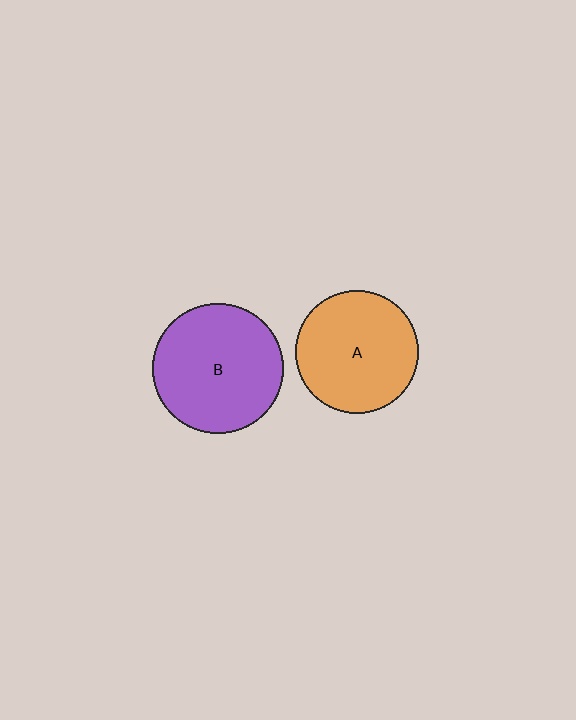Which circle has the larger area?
Circle B (purple).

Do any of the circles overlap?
No, none of the circles overlap.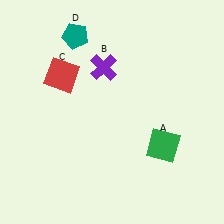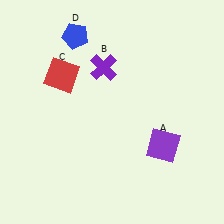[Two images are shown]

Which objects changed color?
A changed from green to purple. D changed from teal to blue.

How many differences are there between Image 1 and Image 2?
There are 2 differences between the two images.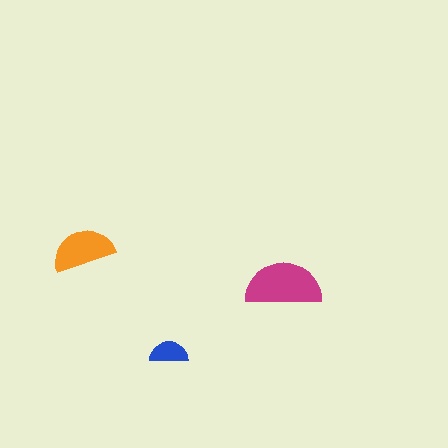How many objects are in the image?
There are 3 objects in the image.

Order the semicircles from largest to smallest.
the magenta one, the orange one, the blue one.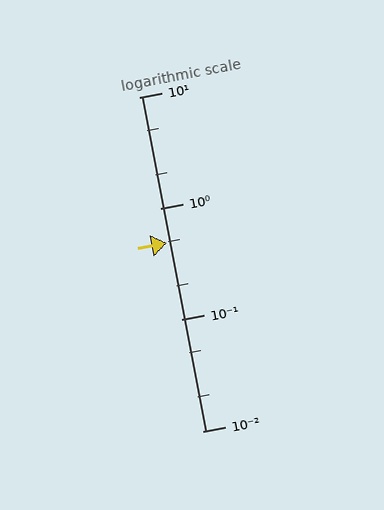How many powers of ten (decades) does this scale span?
The scale spans 3 decades, from 0.01 to 10.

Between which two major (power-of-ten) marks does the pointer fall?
The pointer is between 0.1 and 1.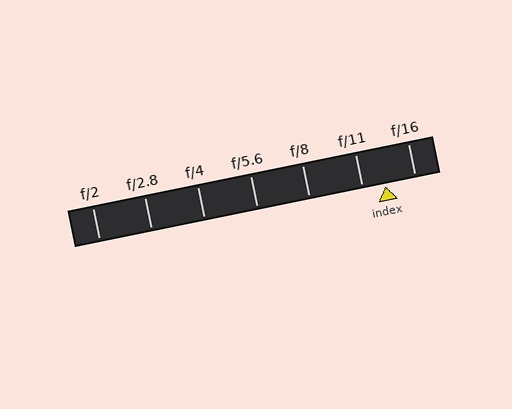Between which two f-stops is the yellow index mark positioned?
The index mark is between f/11 and f/16.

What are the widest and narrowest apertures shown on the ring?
The widest aperture shown is f/2 and the narrowest is f/16.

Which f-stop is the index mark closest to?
The index mark is closest to f/11.